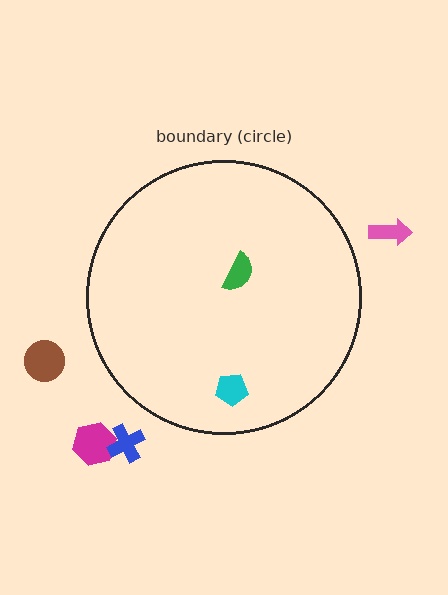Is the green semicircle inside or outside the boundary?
Inside.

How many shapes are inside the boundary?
2 inside, 4 outside.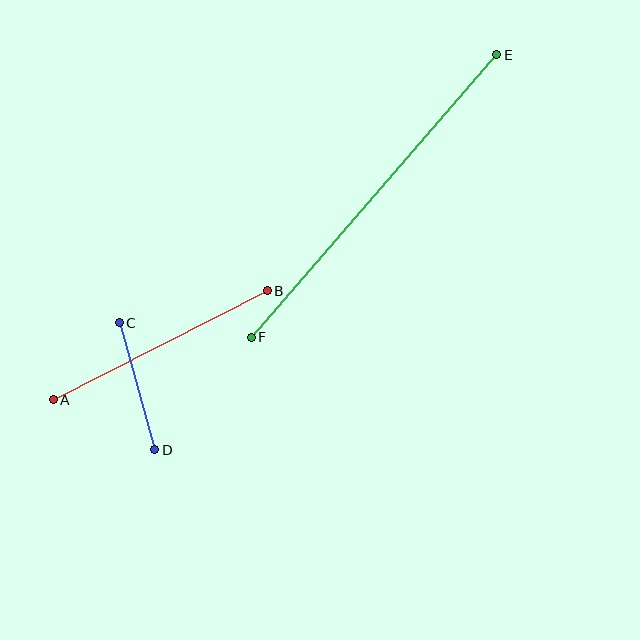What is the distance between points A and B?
The distance is approximately 240 pixels.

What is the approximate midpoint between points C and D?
The midpoint is at approximately (137, 386) pixels.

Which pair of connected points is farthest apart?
Points E and F are farthest apart.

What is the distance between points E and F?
The distance is approximately 374 pixels.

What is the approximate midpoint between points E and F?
The midpoint is at approximately (374, 196) pixels.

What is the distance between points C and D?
The distance is approximately 132 pixels.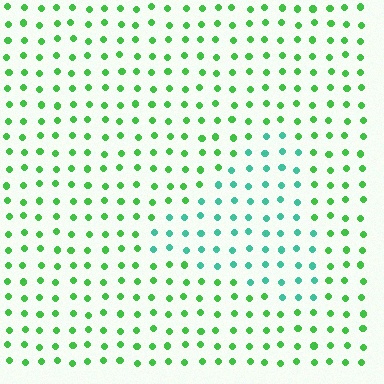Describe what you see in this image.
The image is filled with small green elements in a uniform arrangement. A triangle-shaped region is visible where the elements are tinted to a slightly different hue, forming a subtle color boundary.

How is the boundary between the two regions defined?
The boundary is defined purely by a slight shift in hue (about 42 degrees). Spacing, size, and orientation are identical on both sides.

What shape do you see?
I see a triangle.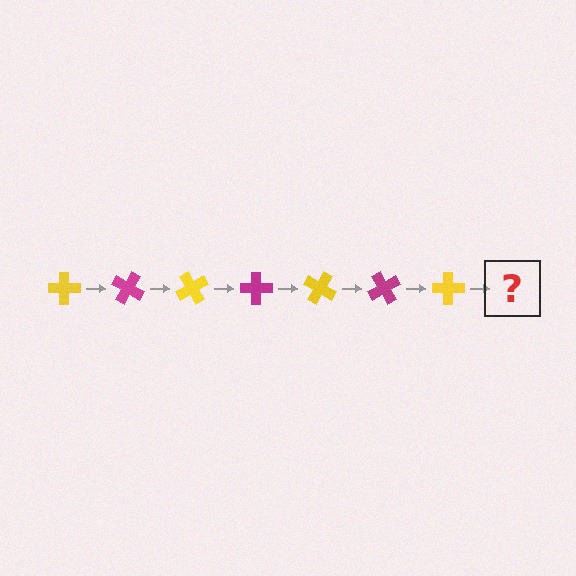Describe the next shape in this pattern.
It should be a magenta cross, rotated 210 degrees from the start.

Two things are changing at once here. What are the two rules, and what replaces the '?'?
The two rules are that it rotates 30 degrees each step and the color cycles through yellow and magenta. The '?' should be a magenta cross, rotated 210 degrees from the start.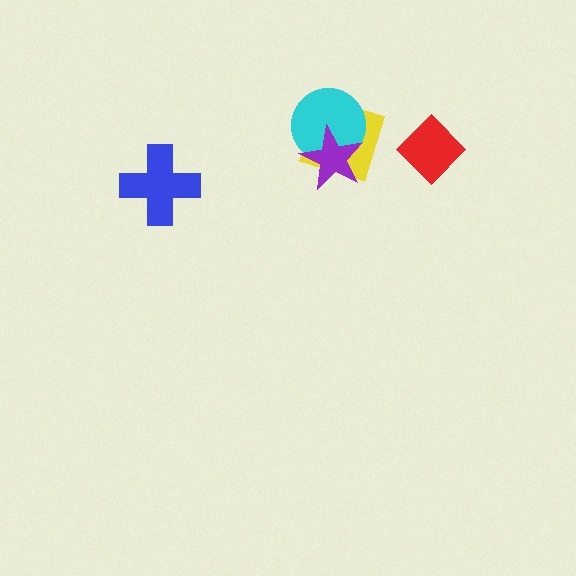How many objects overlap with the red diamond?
0 objects overlap with the red diamond.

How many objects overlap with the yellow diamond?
2 objects overlap with the yellow diamond.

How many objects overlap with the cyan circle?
2 objects overlap with the cyan circle.